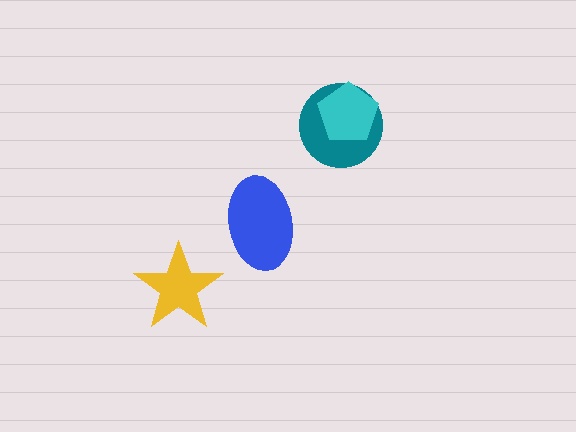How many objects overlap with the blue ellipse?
0 objects overlap with the blue ellipse.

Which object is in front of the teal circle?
The cyan pentagon is in front of the teal circle.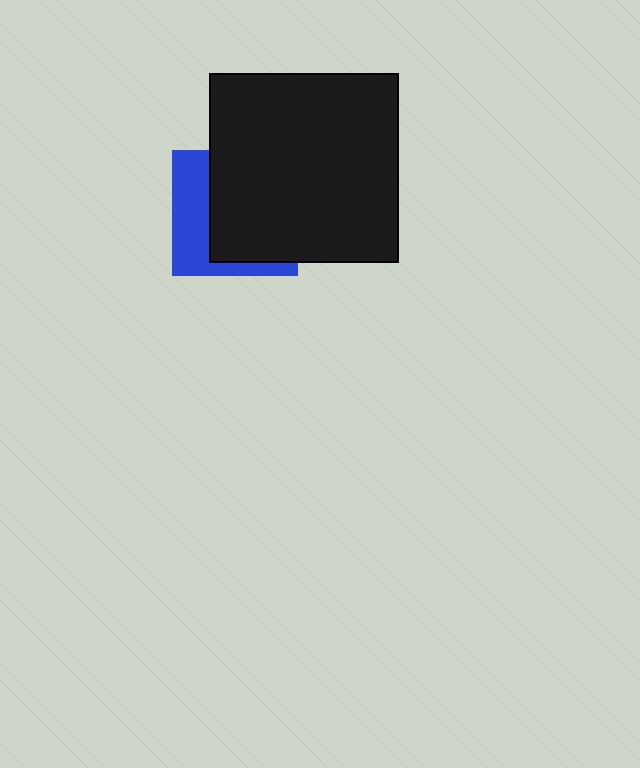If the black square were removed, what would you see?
You would see the complete blue square.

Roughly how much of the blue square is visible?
A small part of it is visible (roughly 37%).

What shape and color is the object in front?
The object in front is a black square.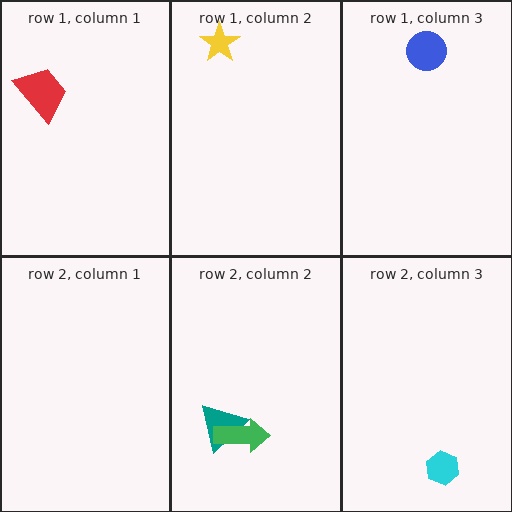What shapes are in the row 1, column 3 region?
The blue circle.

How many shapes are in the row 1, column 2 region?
1.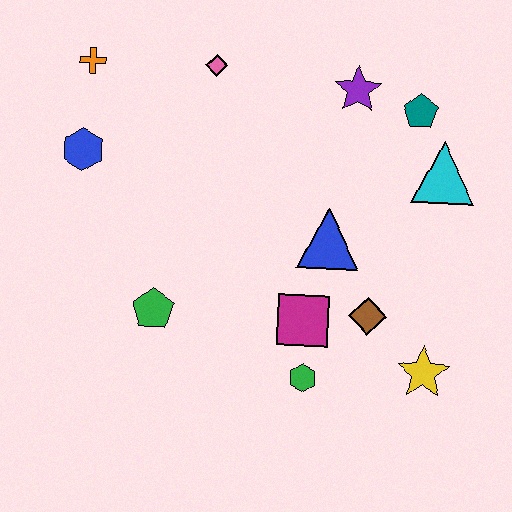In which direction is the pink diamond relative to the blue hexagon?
The pink diamond is to the right of the blue hexagon.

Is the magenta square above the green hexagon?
Yes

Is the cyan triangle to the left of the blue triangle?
No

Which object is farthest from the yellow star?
The orange cross is farthest from the yellow star.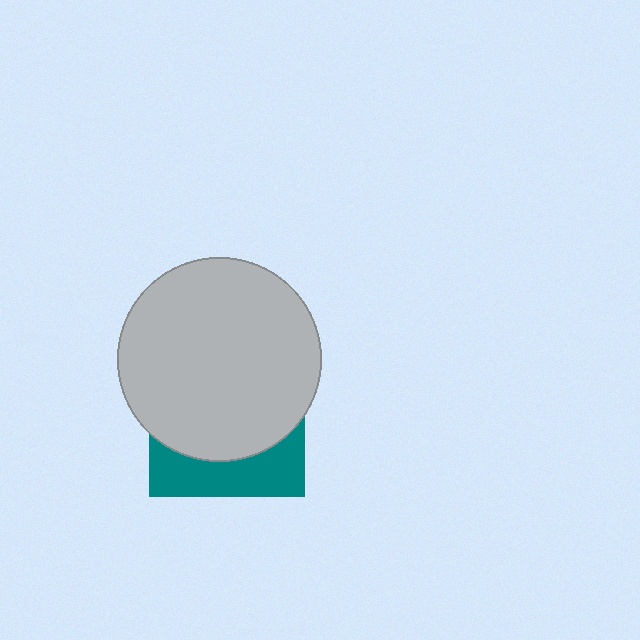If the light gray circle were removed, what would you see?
You would see the complete teal square.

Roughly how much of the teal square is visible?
A small part of it is visible (roughly 30%).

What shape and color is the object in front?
The object in front is a light gray circle.